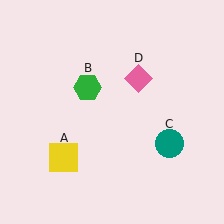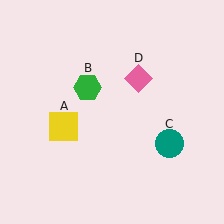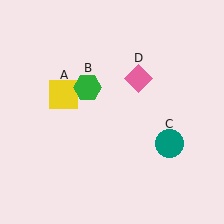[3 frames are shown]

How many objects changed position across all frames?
1 object changed position: yellow square (object A).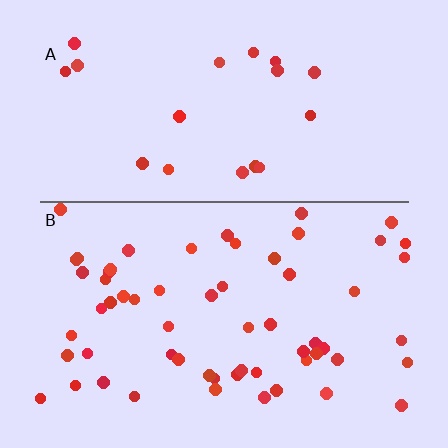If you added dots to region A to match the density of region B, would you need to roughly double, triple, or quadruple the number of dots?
Approximately triple.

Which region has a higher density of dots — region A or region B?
B (the bottom).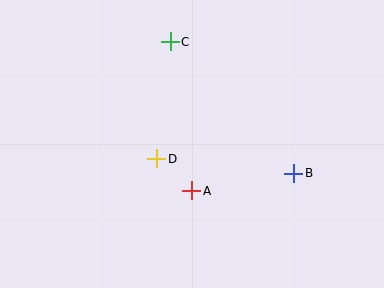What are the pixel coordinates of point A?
Point A is at (192, 191).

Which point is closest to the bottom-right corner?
Point B is closest to the bottom-right corner.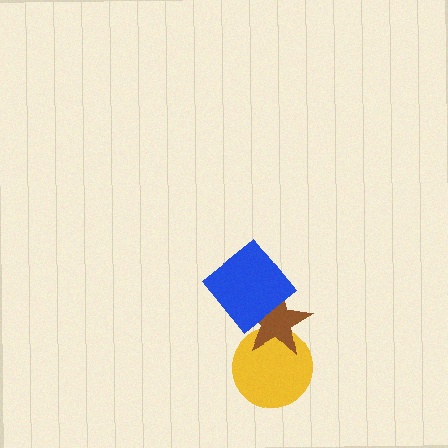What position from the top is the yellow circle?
The yellow circle is 3rd from the top.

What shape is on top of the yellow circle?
The brown star is on top of the yellow circle.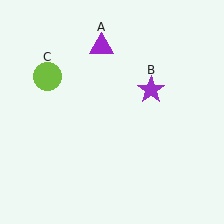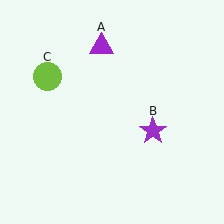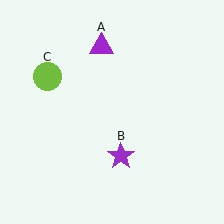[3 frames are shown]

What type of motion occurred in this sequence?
The purple star (object B) rotated clockwise around the center of the scene.